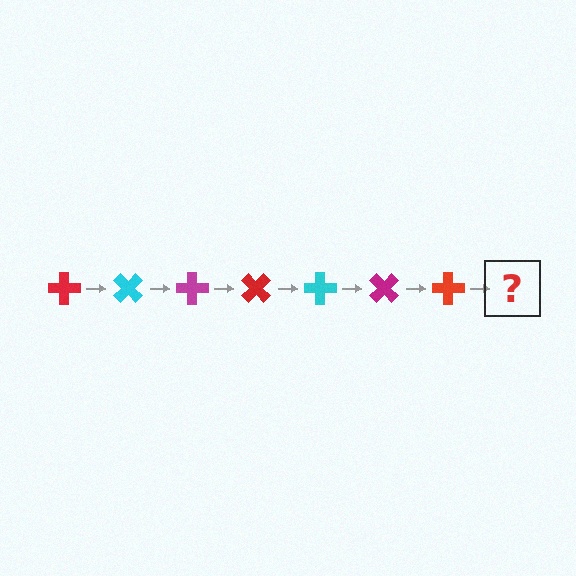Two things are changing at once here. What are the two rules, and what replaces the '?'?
The two rules are that it rotates 45 degrees each step and the color cycles through red, cyan, and magenta. The '?' should be a cyan cross, rotated 315 degrees from the start.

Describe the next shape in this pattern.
It should be a cyan cross, rotated 315 degrees from the start.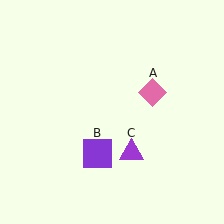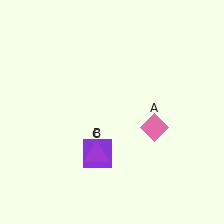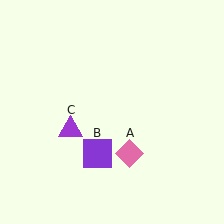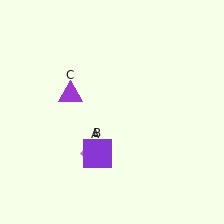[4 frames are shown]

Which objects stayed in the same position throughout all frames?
Purple square (object B) remained stationary.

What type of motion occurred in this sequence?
The pink diamond (object A), purple triangle (object C) rotated clockwise around the center of the scene.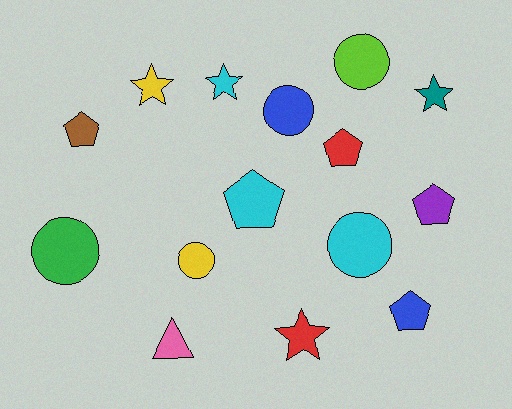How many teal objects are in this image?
There is 1 teal object.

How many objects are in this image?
There are 15 objects.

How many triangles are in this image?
There is 1 triangle.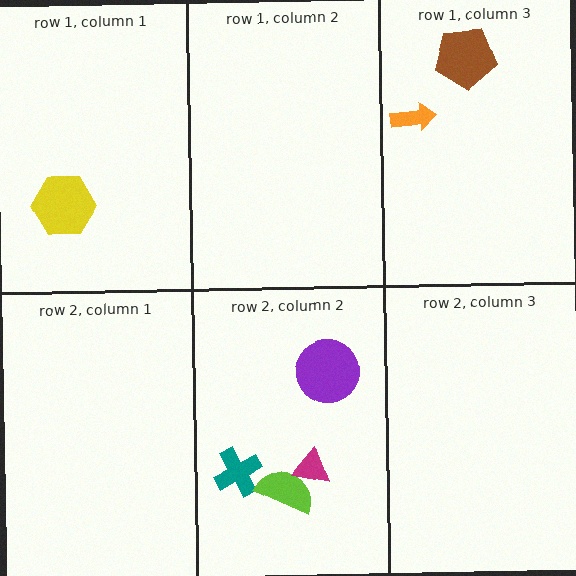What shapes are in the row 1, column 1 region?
The yellow hexagon.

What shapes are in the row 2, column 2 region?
The purple circle, the teal cross, the lime semicircle, the magenta triangle.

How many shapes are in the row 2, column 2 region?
4.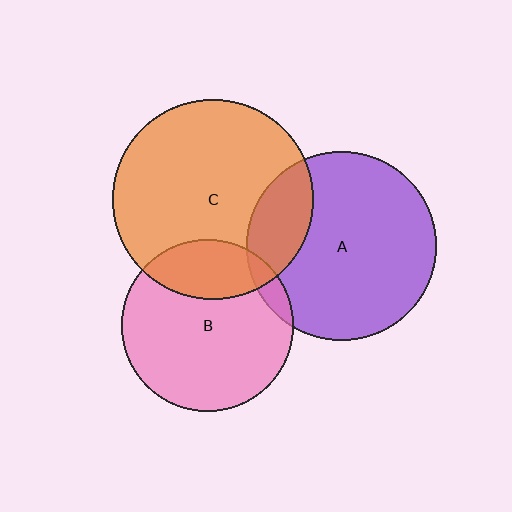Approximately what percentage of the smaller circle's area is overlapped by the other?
Approximately 20%.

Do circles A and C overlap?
Yes.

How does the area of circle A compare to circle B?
Approximately 1.2 times.